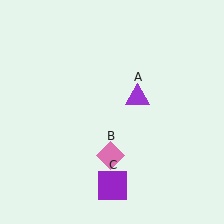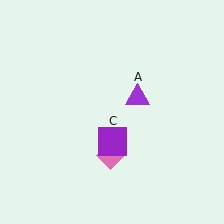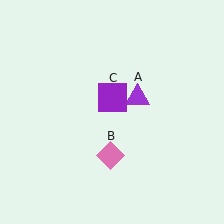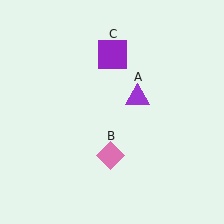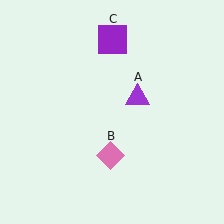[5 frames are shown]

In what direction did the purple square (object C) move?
The purple square (object C) moved up.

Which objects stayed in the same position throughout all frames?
Purple triangle (object A) and pink diamond (object B) remained stationary.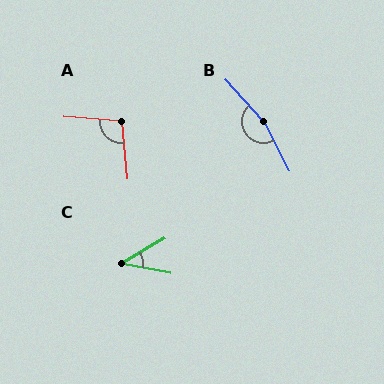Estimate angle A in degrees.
Approximately 99 degrees.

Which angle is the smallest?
C, at approximately 42 degrees.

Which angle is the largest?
B, at approximately 165 degrees.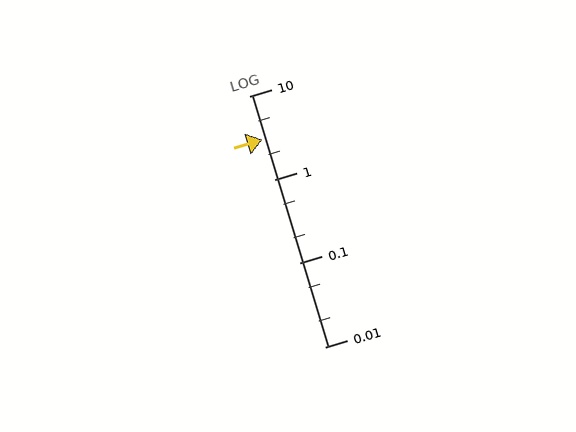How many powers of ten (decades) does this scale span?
The scale spans 3 decades, from 0.01 to 10.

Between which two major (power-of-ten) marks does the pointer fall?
The pointer is between 1 and 10.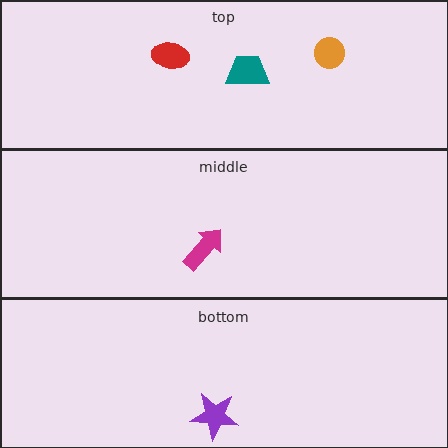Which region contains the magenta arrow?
The middle region.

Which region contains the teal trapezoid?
The top region.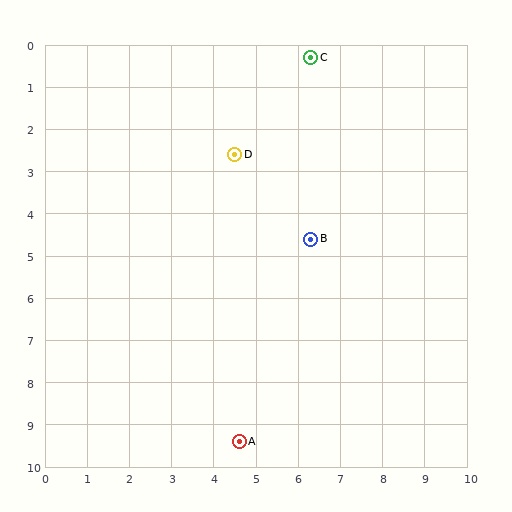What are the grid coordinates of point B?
Point B is at approximately (6.3, 4.6).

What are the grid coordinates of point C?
Point C is at approximately (6.3, 0.3).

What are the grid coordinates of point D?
Point D is at approximately (4.5, 2.6).